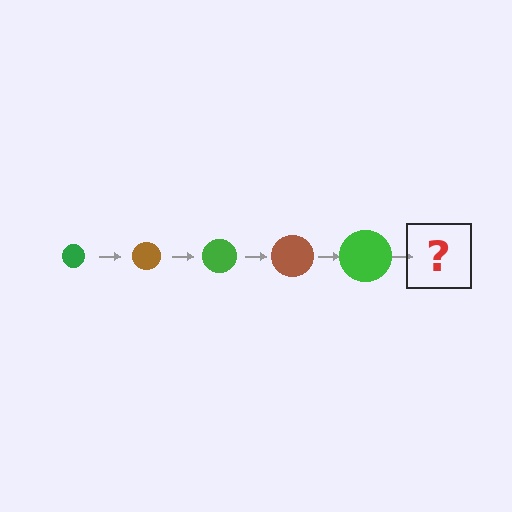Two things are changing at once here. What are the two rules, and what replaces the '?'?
The two rules are that the circle grows larger each step and the color cycles through green and brown. The '?' should be a brown circle, larger than the previous one.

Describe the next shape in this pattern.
It should be a brown circle, larger than the previous one.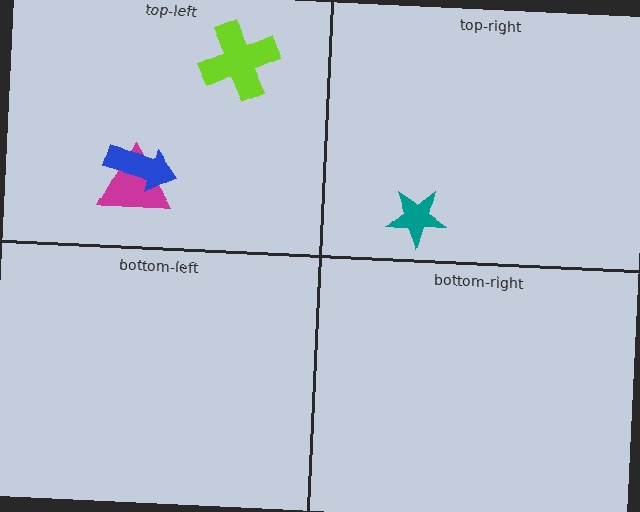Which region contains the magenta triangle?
The top-left region.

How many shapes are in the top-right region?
1.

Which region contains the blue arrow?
The top-left region.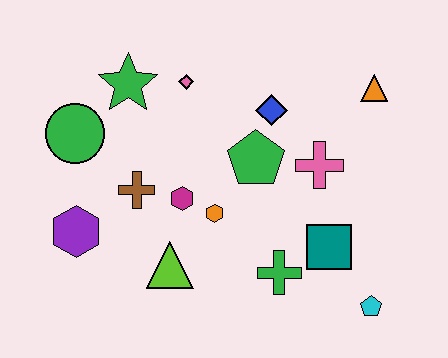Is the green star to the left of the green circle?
No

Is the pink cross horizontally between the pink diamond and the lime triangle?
No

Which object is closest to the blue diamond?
The green pentagon is closest to the blue diamond.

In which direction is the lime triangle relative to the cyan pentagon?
The lime triangle is to the left of the cyan pentagon.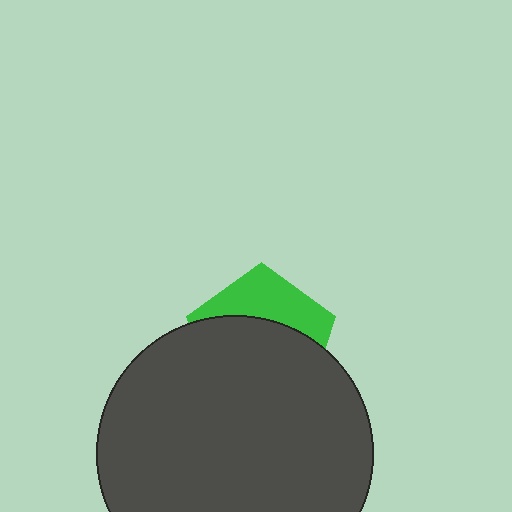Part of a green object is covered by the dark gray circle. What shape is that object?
It is a pentagon.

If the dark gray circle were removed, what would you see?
You would see the complete green pentagon.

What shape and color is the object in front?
The object in front is a dark gray circle.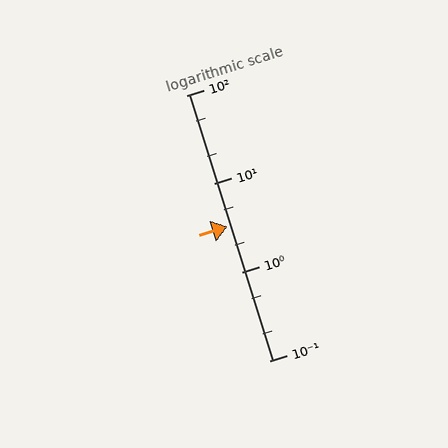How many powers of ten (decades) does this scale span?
The scale spans 3 decades, from 0.1 to 100.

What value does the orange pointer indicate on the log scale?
The pointer indicates approximately 3.3.